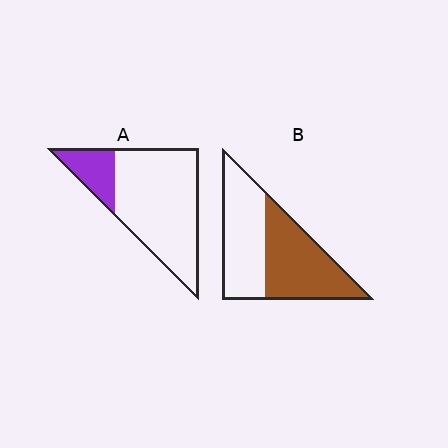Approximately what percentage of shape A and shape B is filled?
A is approximately 20% and B is approximately 50%.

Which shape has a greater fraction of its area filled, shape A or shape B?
Shape B.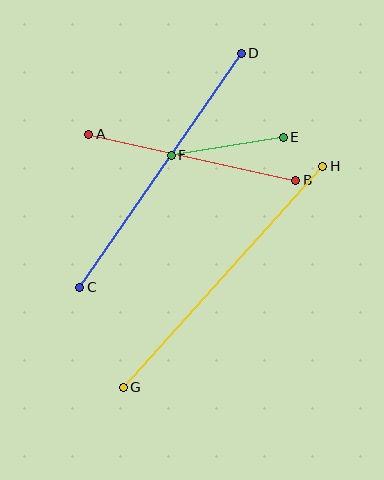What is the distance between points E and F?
The distance is approximately 114 pixels.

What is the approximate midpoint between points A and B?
The midpoint is at approximately (192, 157) pixels.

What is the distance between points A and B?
The distance is approximately 212 pixels.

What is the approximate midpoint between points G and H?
The midpoint is at approximately (223, 277) pixels.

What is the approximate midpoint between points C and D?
The midpoint is at approximately (161, 170) pixels.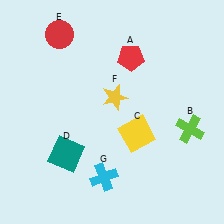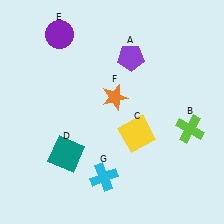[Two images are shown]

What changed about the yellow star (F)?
In Image 1, F is yellow. In Image 2, it changed to orange.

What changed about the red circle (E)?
In Image 1, E is red. In Image 2, it changed to purple.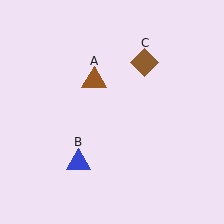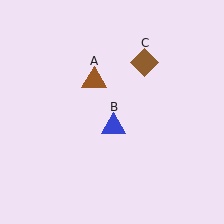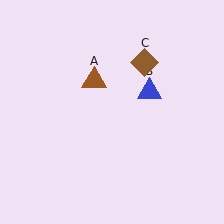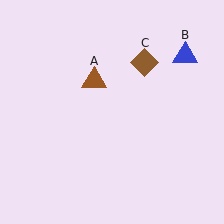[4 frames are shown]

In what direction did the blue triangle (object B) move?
The blue triangle (object B) moved up and to the right.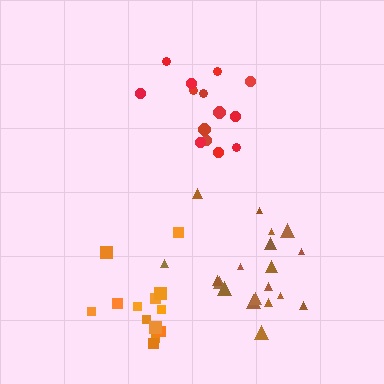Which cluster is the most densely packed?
Red.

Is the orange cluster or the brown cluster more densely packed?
Orange.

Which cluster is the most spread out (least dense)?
Brown.